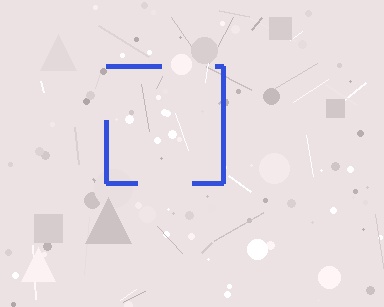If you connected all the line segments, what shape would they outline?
They would outline a square.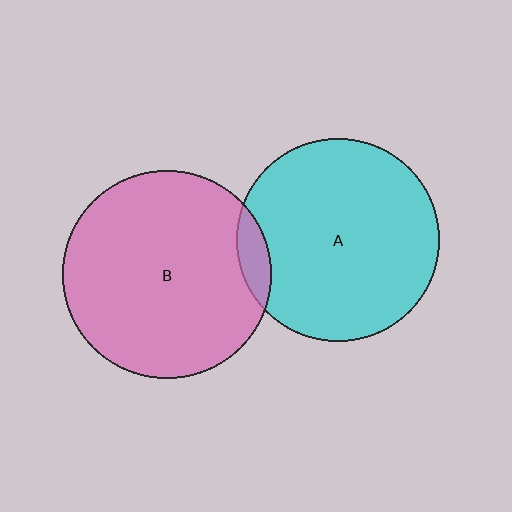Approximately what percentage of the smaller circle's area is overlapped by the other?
Approximately 5%.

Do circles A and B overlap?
Yes.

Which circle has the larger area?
Circle B (pink).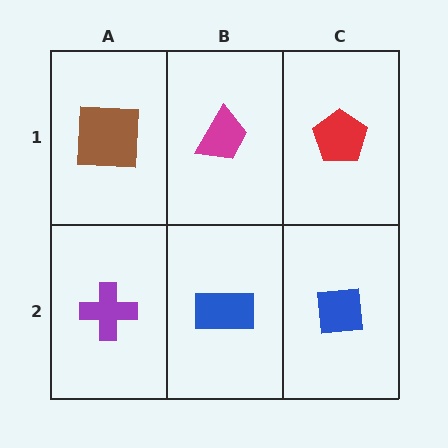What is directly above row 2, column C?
A red pentagon.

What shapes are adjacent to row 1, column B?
A blue rectangle (row 2, column B), a brown square (row 1, column A), a red pentagon (row 1, column C).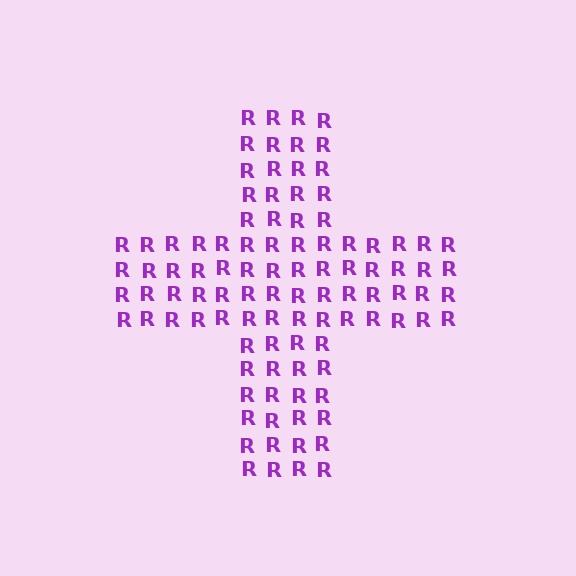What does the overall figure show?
The overall figure shows a cross.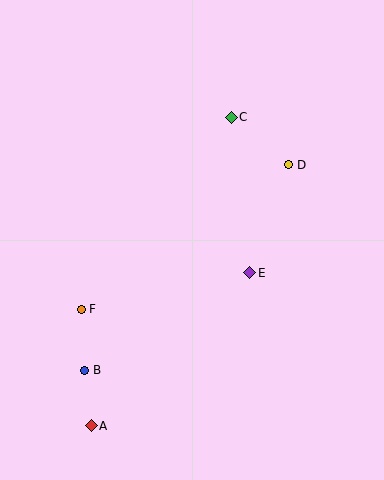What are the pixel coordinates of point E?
Point E is at (250, 273).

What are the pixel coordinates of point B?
Point B is at (85, 370).